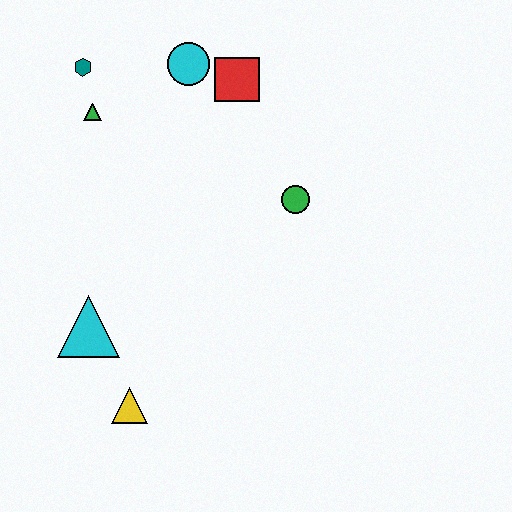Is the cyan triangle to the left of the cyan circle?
Yes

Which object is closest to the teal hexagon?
The green triangle is closest to the teal hexagon.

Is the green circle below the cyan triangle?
No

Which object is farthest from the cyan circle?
The yellow triangle is farthest from the cyan circle.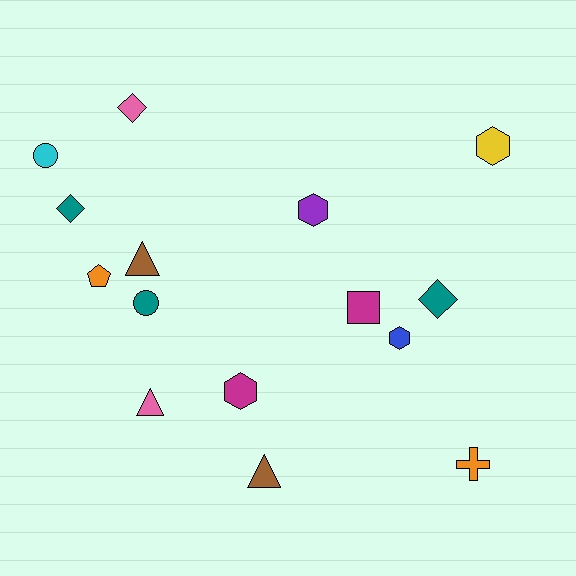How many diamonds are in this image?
There are 3 diamonds.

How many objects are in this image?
There are 15 objects.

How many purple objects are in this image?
There is 1 purple object.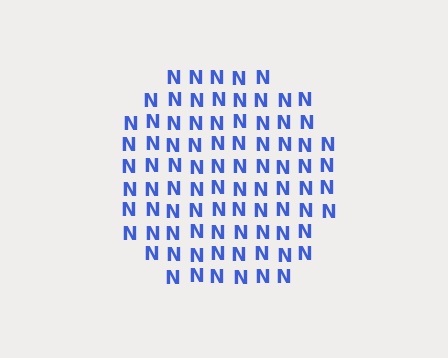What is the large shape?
The large shape is a circle.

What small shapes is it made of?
It is made of small letter N's.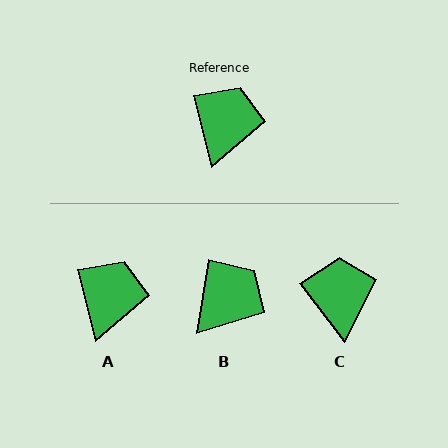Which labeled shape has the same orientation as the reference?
A.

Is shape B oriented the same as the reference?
No, it is off by about 23 degrees.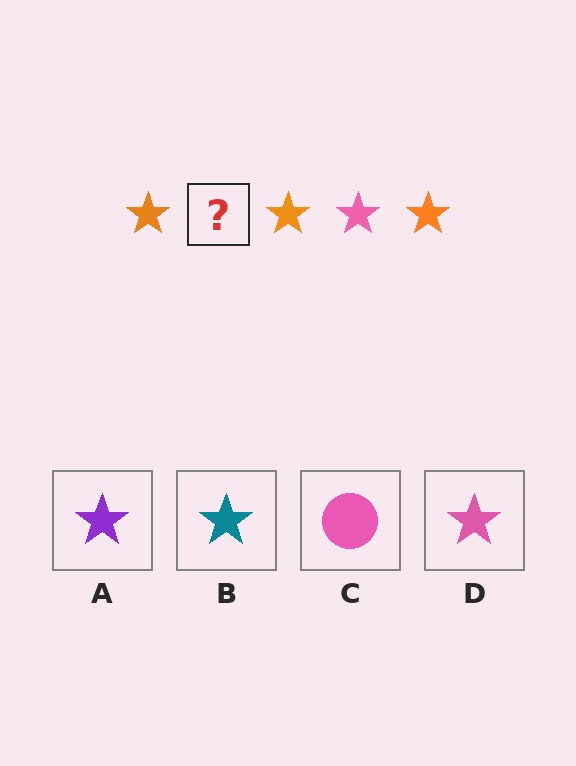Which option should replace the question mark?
Option D.